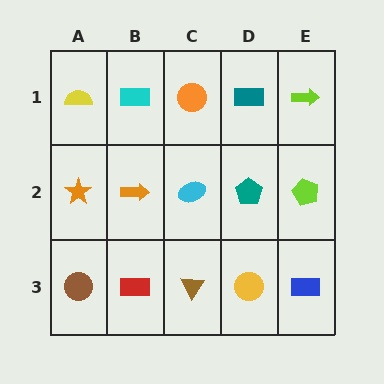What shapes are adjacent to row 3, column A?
An orange star (row 2, column A), a red rectangle (row 3, column B).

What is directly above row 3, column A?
An orange star.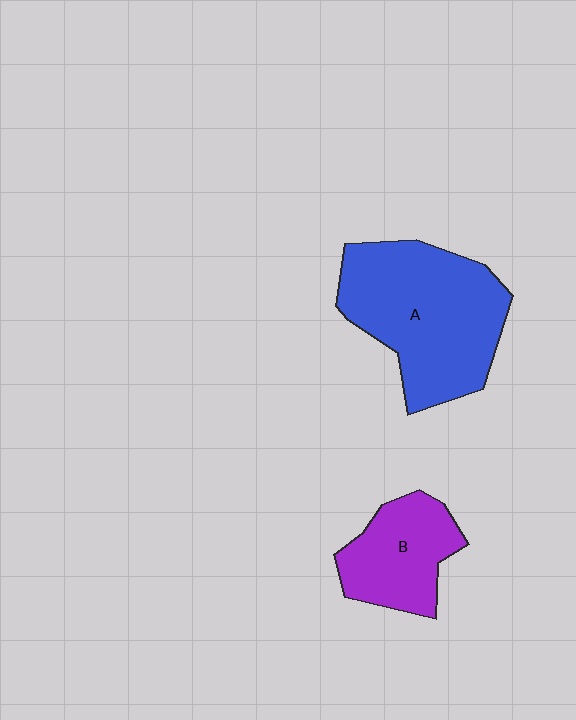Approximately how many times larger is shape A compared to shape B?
Approximately 1.9 times.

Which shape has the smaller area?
Shape B (purple).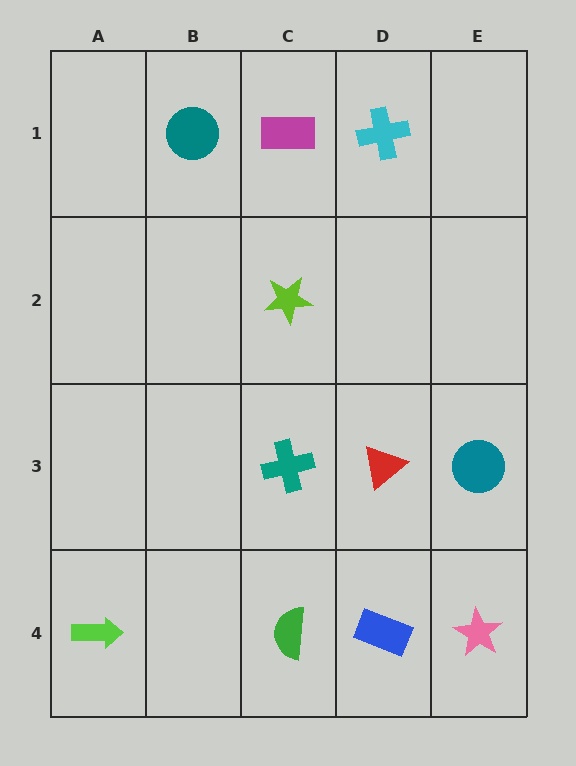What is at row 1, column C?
A magenta rectangle.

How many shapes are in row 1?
3 shapes.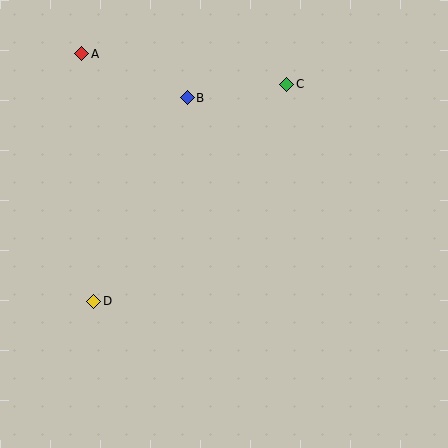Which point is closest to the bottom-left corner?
Point D is closest to the bottom-left corner.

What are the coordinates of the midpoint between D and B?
The midpoint between D and B is at (140, 199).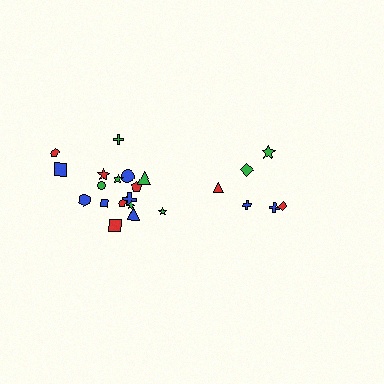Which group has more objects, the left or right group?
The left group.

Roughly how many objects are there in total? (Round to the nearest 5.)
Roughly 25 objects in total.